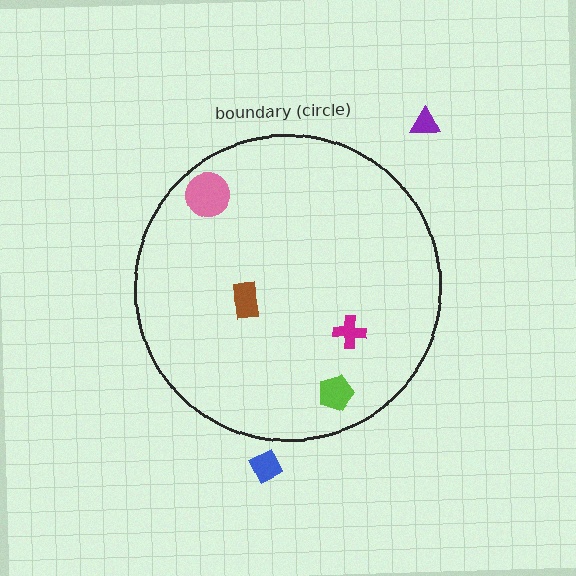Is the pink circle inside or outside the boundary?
Inside.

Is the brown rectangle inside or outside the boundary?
Inside.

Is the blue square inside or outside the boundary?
Outside.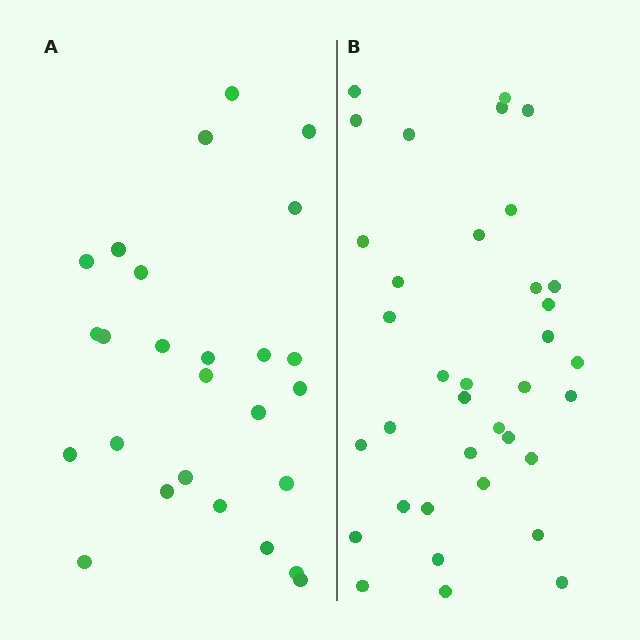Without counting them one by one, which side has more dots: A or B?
Region B (the right region) has more dots.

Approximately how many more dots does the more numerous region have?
Region B has roughly 10 or so more dots than region A.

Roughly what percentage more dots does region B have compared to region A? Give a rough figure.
About 40% more.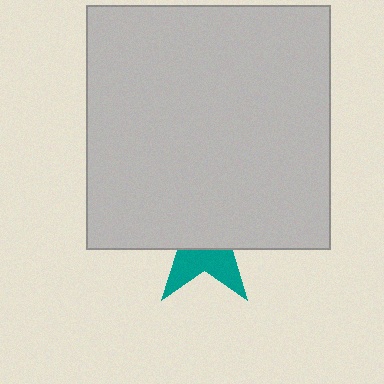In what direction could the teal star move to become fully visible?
The teal star could move down. That would shift it out from behind the light gray square entirely.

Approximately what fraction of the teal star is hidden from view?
Roughly 63% of the teal star is hidden behind the light gray square.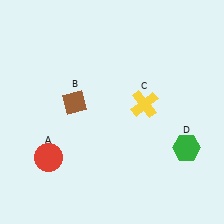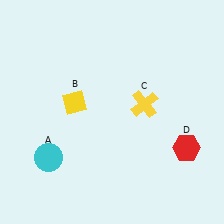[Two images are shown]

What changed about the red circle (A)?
In Image 1, A is red. In Image 2, it changed to cyan.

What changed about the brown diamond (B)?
In Image 1, B is brown. In Image 2, it changed to yellow.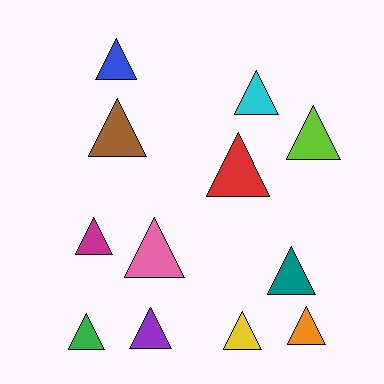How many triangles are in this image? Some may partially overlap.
There are 12 triangles.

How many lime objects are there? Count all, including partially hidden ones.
There is 1 lime object.